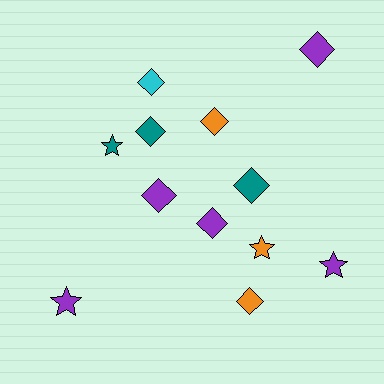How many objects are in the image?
There are 12 objects.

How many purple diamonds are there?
There are 3 purple diamonds.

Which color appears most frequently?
Purple, with 5 objects.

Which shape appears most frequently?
Diamond, with 8 objects.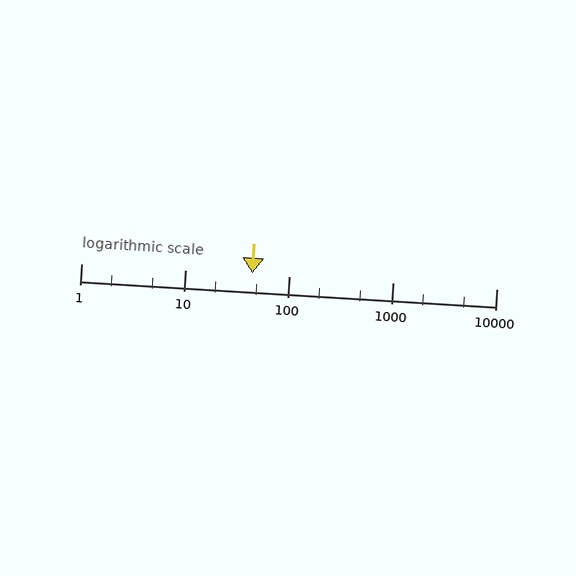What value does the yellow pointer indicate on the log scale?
The pointer indicates approximately 45.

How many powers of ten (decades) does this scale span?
The scale spans 4 decades, from 1 to 10000.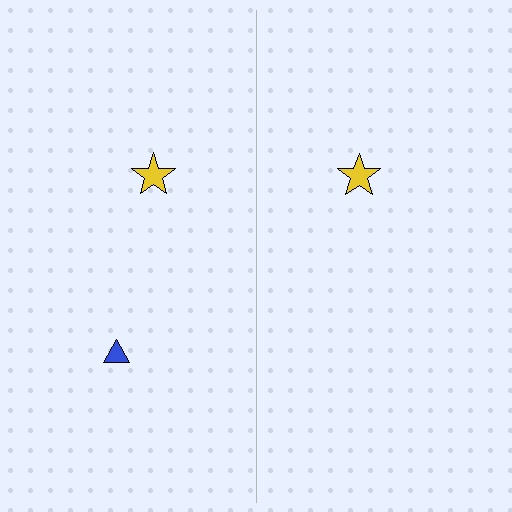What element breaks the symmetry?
A blue triangle is missing from the right side.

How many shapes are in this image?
There are 3 shapes in this image.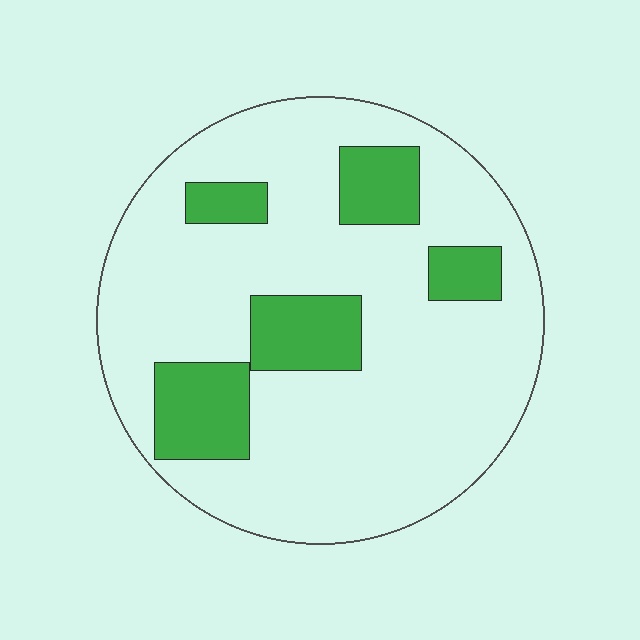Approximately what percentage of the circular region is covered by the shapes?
Approximately 20%.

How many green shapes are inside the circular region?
5.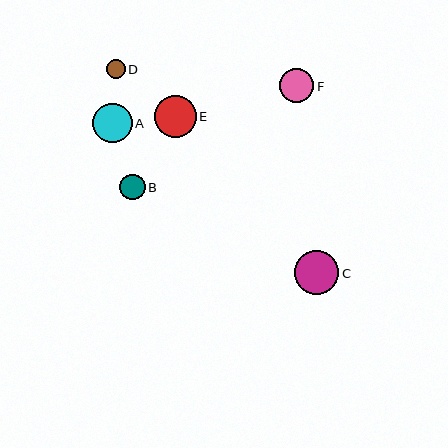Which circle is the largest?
Circle C is the largest with a size of approximately 44 pixels.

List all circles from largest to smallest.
From largest to smallest: C, E, A, F, B, D.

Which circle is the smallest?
Circle D is the smallest with a size of approximately 19 pixels.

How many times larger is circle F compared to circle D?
Circle F is approximately 1.8 times the size of circle D.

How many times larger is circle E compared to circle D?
Circle E is approximately 2.2 times the size of circle D.